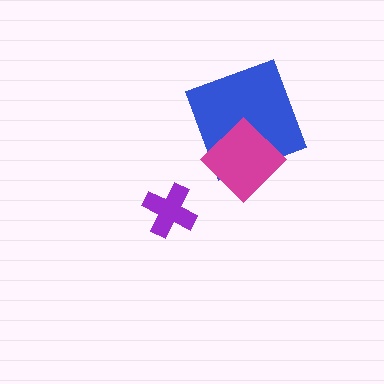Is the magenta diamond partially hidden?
No, no other shape covers it.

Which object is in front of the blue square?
The magenta diamond is in front of the blue square.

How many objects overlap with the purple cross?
0 objects overlap with the purple cross.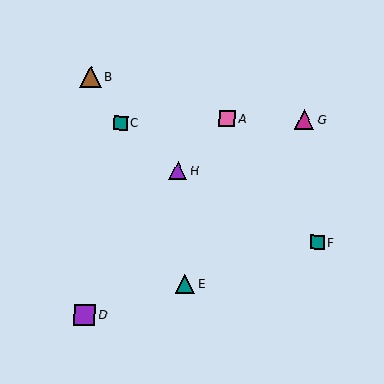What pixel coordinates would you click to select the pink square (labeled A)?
Click at (227, 118) to select the pink square A.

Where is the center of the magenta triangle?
The center of the magenta triangle is at (304, 120).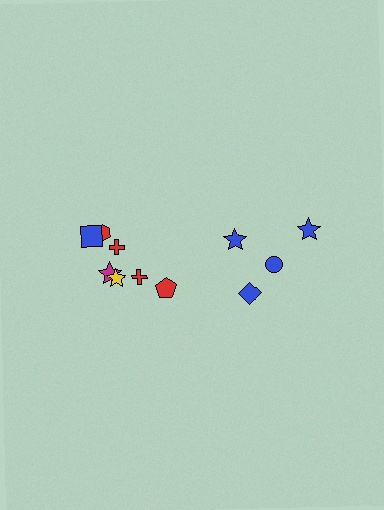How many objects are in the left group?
There are 7 objects.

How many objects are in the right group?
There are 4 objects.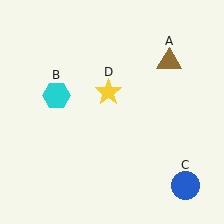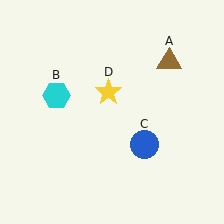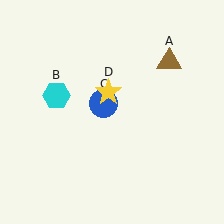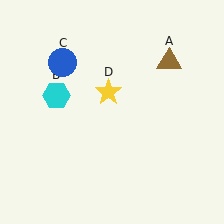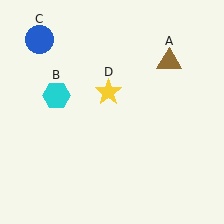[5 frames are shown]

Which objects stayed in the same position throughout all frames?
Brown triangle (object A) and cyan hexagon (object B) and yellow star (object D) remained stationary.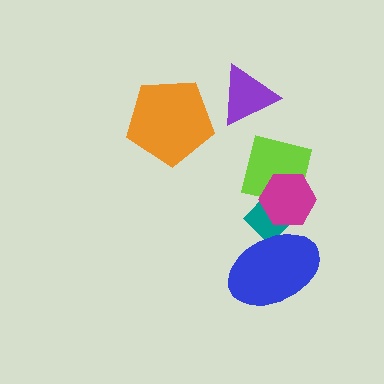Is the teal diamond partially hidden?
Yes, it is partially covered by another shape.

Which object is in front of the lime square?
The magenta hexagon is in front of the lime square.